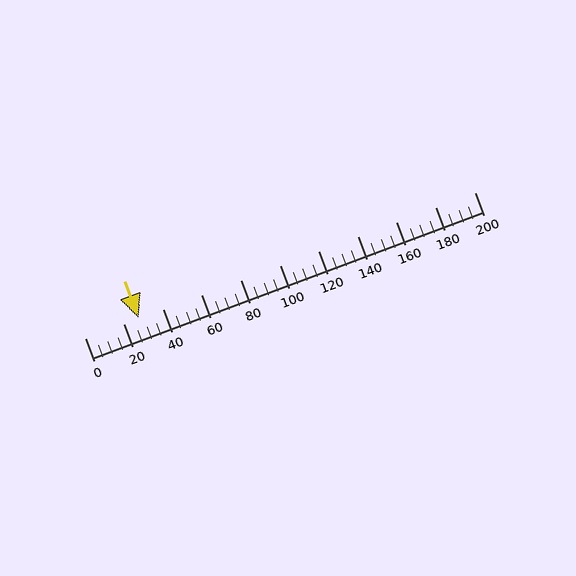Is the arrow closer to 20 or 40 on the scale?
The arrow is closer to 20.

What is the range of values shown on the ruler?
The ruler shows values from 0 to 200.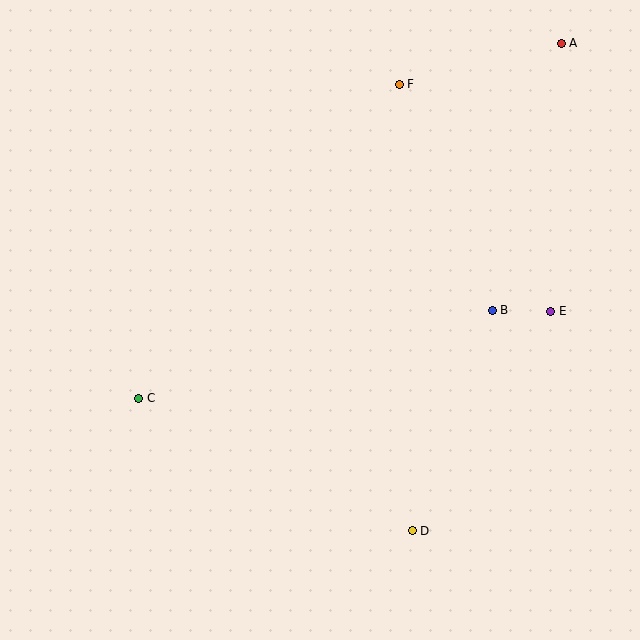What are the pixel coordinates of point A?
Point A is at (561, 43).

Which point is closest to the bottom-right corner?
Point D is closest to the bottom-right corner.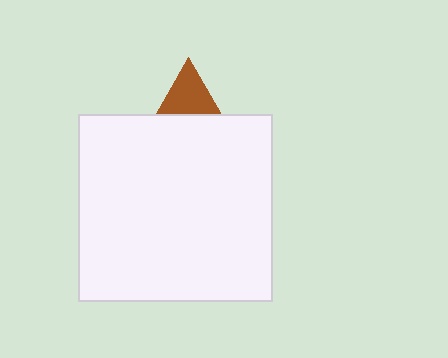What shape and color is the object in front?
The object in front is a white rectangle.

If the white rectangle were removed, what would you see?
You would see the complete brown triangle.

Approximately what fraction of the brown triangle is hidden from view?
Roughly 59% of the brown triangle is hidden behind the white rectangle.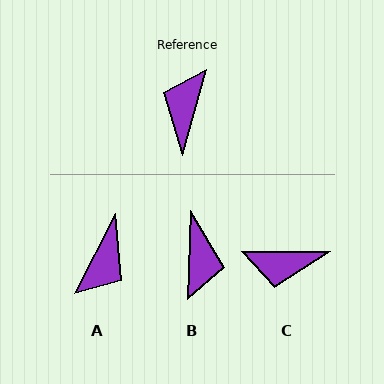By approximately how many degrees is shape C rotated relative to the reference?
Approximately 105 degrees counter-clockwise.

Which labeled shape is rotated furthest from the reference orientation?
A, about 168 degrees away.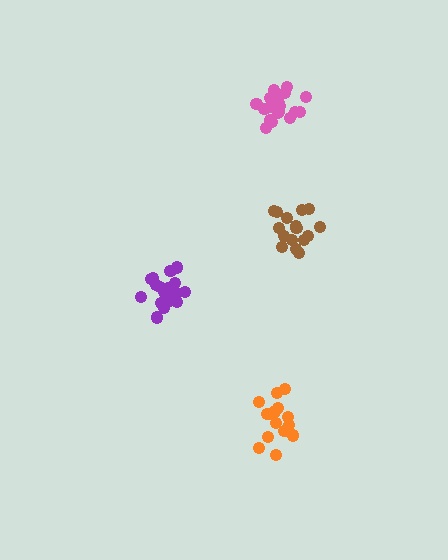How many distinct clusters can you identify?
There are 4 distinct clusters.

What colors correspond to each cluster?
The clusters are colored: purple, orange, pink, brown.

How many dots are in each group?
Group 1: 21 dots, Group 2: 15 dots, Group 3: 21 dots, Group 4: 16 dots (73 total).